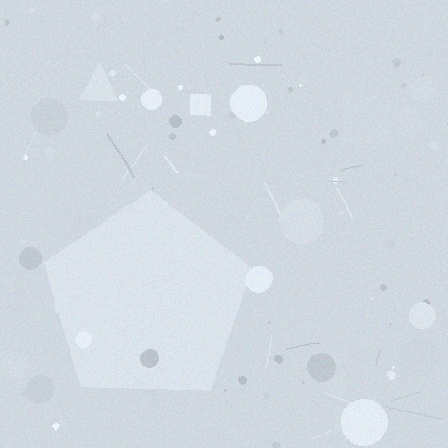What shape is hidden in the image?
A pentagon is hidden in the image.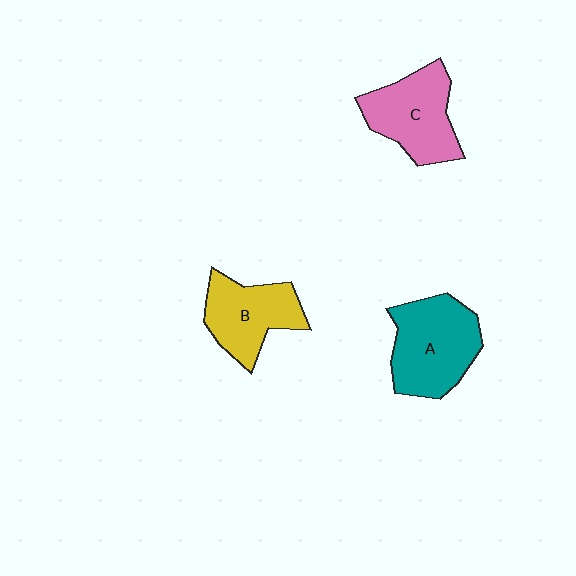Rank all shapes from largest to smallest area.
From largest to smallest: A (teal), C (pink), B (yellow).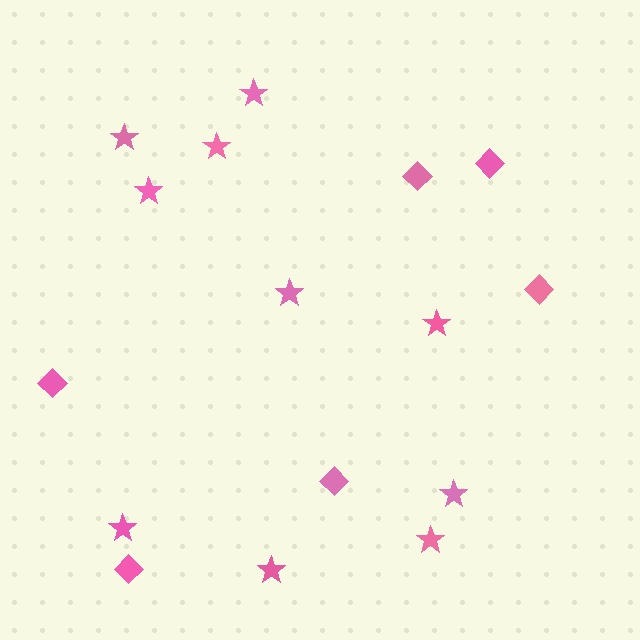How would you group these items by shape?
There are 2 groups: one group of diamonds (6) and one group of stars (10).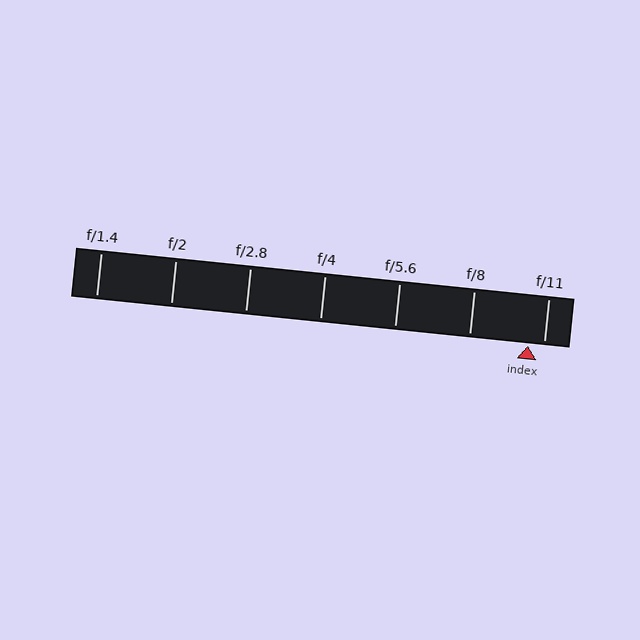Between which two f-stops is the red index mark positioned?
The index mark is between f/8 and f/11.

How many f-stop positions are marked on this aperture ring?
There are 7 f-stop positions marked.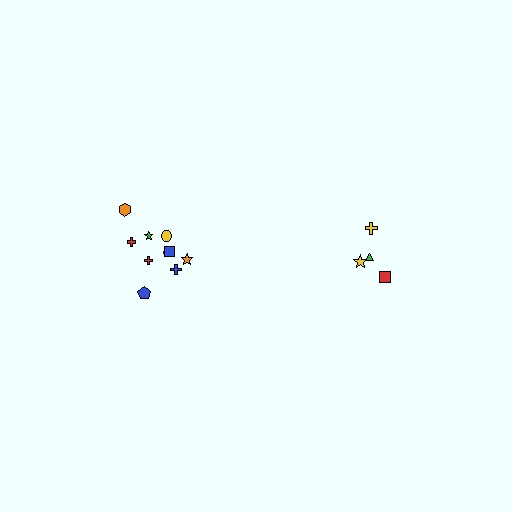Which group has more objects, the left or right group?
The left group.